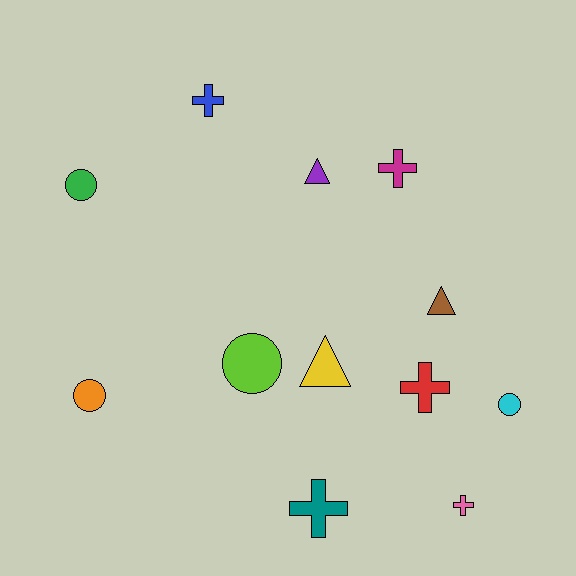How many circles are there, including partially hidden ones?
There are 4 circles.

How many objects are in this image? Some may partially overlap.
There are 12 objects.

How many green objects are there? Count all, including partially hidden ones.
There is 1 green object.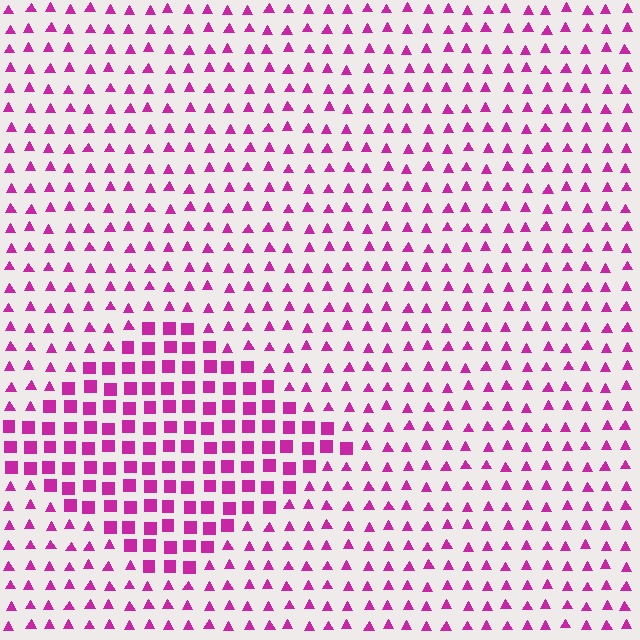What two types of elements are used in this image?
The image uses squares inside the diamond region and triangles outside it.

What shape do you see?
I see a diamond.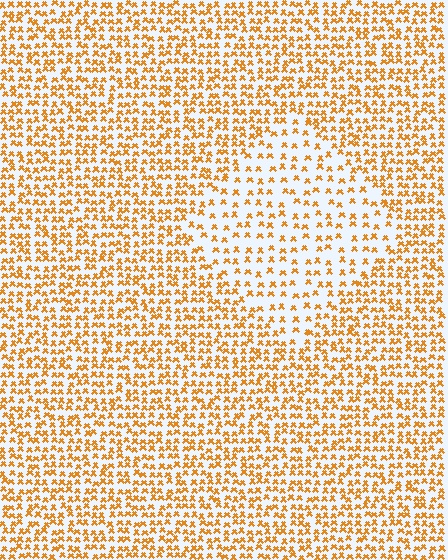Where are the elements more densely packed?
The elements are more densely packed outside the diamond boundary.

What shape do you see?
I see a diamond.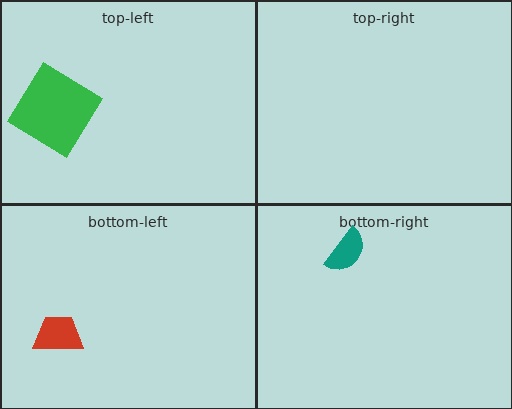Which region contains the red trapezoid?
The bottom-left region.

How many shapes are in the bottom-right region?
1.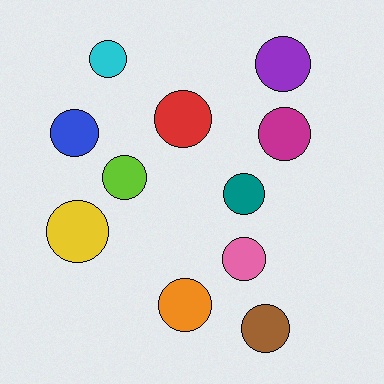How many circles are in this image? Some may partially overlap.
There are 11 circles.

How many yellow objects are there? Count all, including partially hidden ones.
There is 1 yellow object.